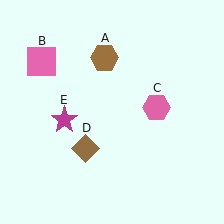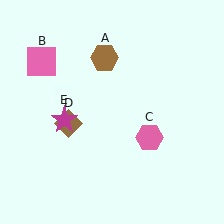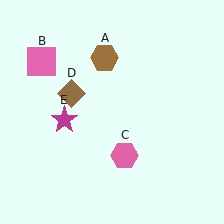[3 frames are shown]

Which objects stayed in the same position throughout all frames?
Brown hexagon (object A) and pink square (object B) and magenta star (object E) remained stationary.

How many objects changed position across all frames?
2 objects changed position: pink hexagon (object C), brown diamond (object D).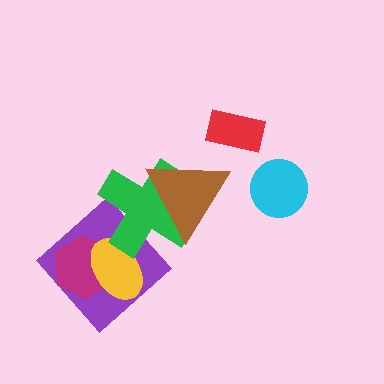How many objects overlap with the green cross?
3 objects overlap with the green cross.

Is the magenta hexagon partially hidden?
Yes, it is partially covered by another shape.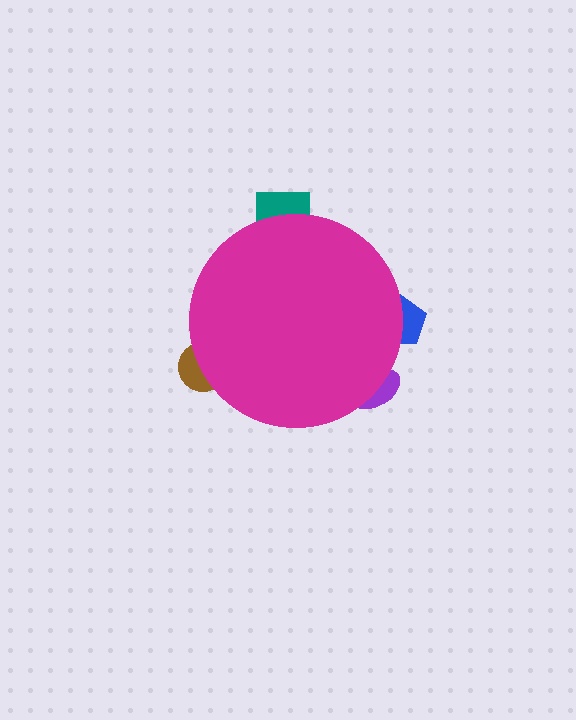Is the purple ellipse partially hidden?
Yes, the purple ellipse is partially hidden behind the magenta circle.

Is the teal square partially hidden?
Yes, the teal square is partially hidden behind the magenta circle.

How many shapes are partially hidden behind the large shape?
4 shapes are partially hidden.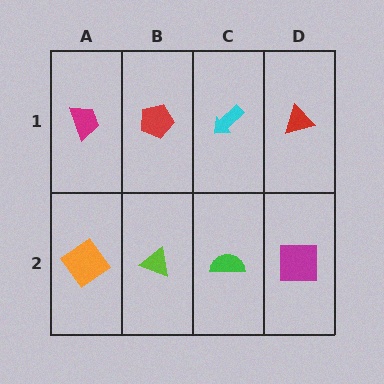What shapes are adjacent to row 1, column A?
An orange diamond (row 2, column A), a red pentagon (row 1, column B).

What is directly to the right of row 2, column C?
A magenta square.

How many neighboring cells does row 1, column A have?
2.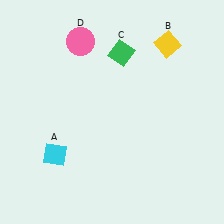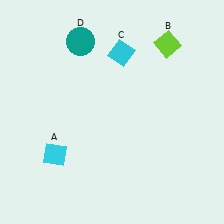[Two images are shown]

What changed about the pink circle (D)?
In Image 1, D is pink. In Image 2, it changed to teal.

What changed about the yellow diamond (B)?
In Image 1, B is yellow. In Image 2, it changed to lime.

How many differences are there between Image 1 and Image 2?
There are 3 differences between the two images.